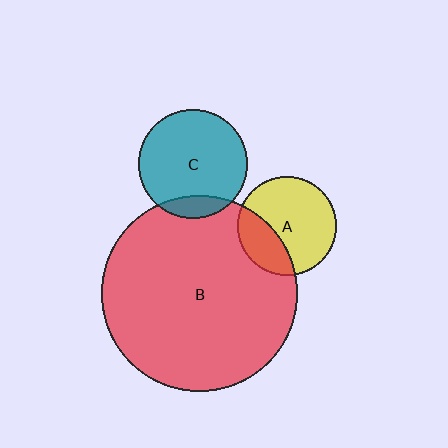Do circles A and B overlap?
Yes.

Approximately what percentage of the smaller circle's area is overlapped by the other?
Approximately 30%.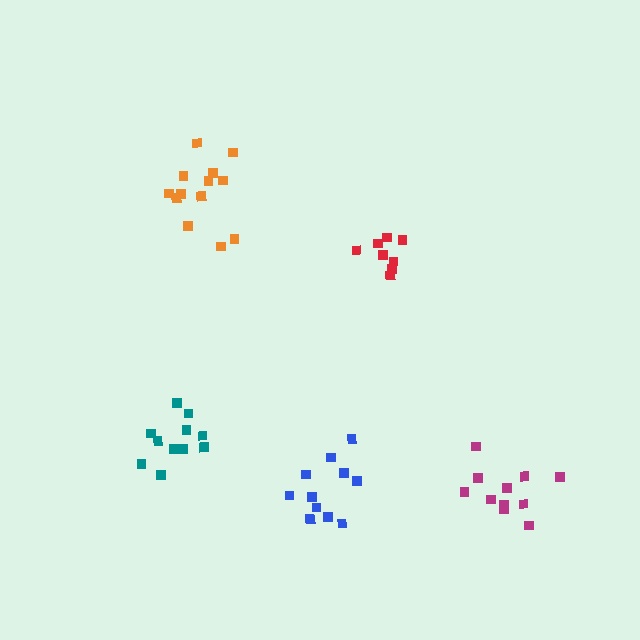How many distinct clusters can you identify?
There are 5 distinct clusters.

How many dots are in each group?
Group 1: 13 dots, Group 2: 12 dots, Group 3: 11 dots, Group 4: 8 dots, Group 5: 11 dots (55 total).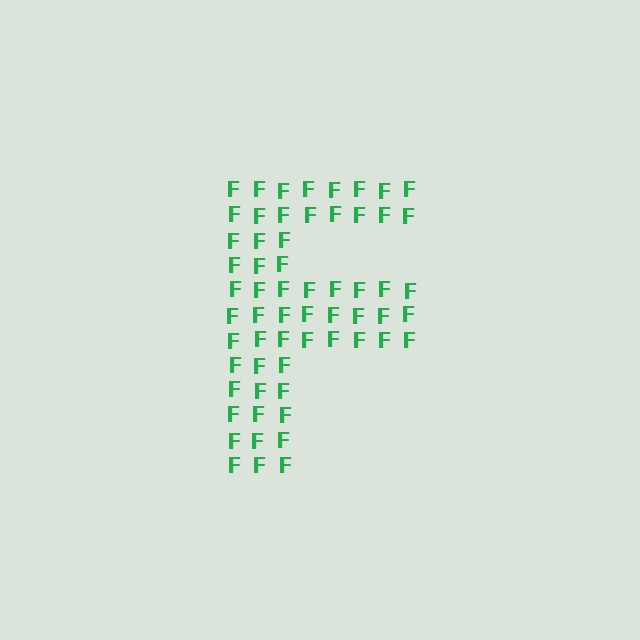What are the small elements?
The small elements are letter F's.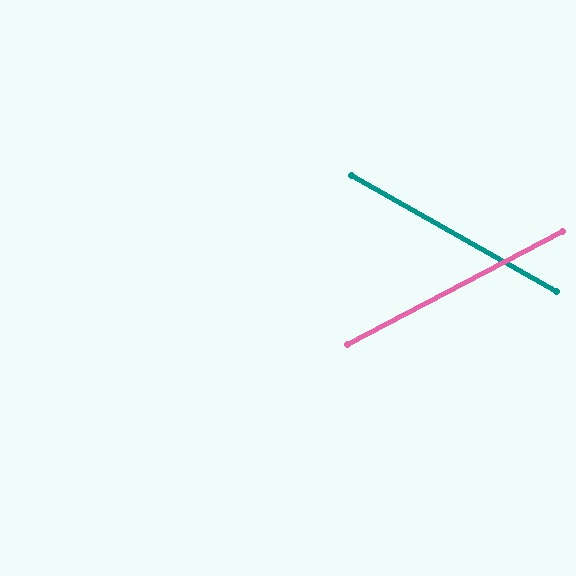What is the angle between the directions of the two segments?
Approximately 57 degrees.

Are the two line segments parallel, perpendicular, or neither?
Neither parallel nor perpendicular — they differ by about 57°.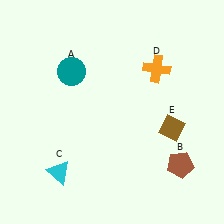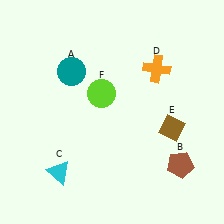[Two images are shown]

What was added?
A lime circle (F) was added in Image 2.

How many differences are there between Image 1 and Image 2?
There is 1 difference between the two images.